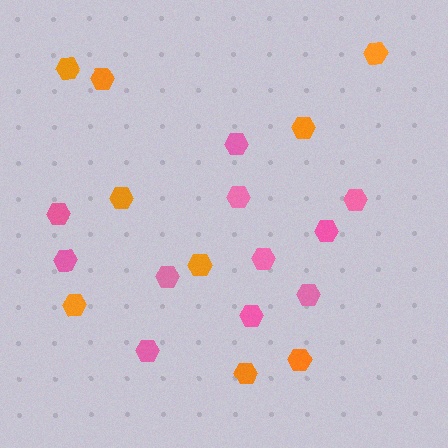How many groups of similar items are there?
There are 2 groups: one group of pink hexagons (11) and one group of orange hexagons (9).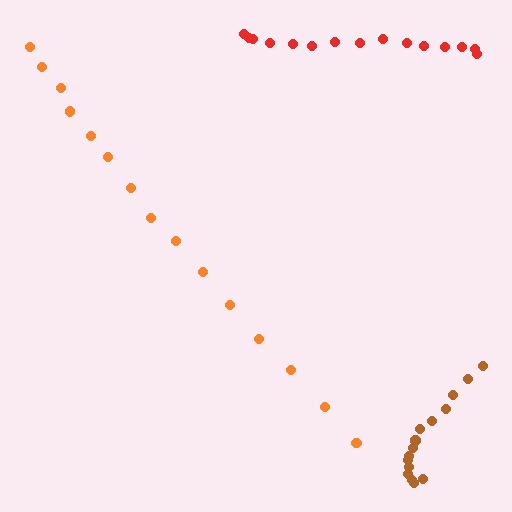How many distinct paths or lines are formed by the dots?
There are 3 distinct paths.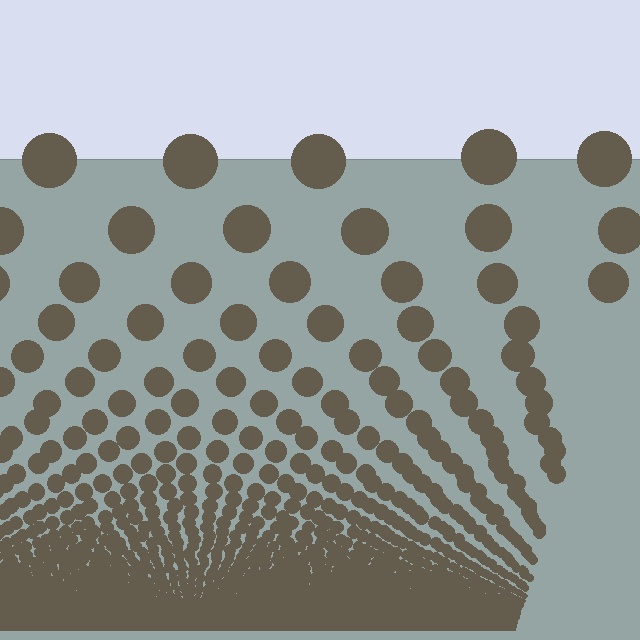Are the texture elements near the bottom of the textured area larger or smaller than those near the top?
Smaller. The gradient is inverted — elements near the bottom are smaller and denser.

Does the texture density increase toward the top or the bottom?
Density increases toward the bottom.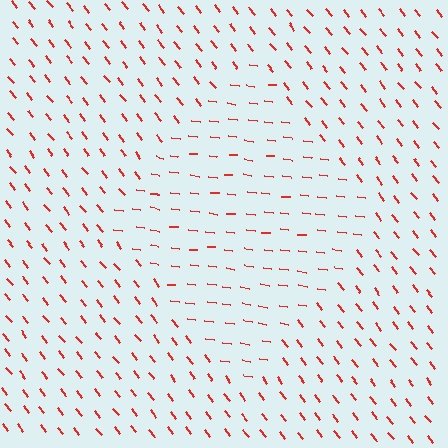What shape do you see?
I see a diamond.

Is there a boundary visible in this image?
Yes, there is a texture boundary formed by a change in line orientation.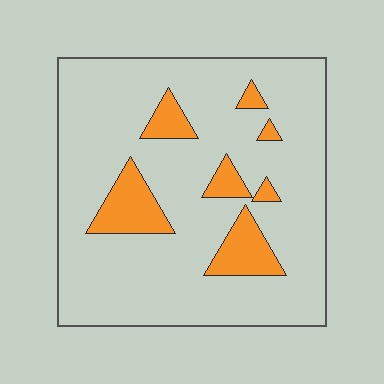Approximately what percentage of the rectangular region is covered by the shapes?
Approximately 15%.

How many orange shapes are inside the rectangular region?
7.